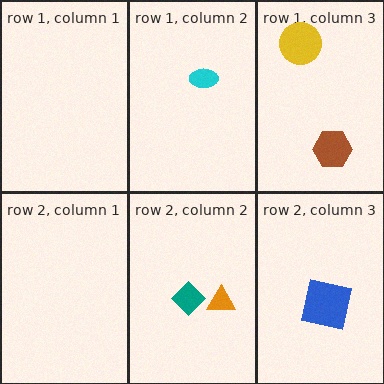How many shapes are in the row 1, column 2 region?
1.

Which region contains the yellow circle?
The row 1, column 3 region.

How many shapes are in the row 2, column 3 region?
1.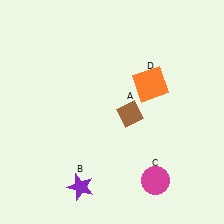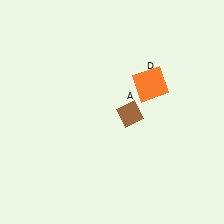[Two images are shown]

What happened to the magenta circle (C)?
The magenta circle (C) was removed in Image 2. It was in the bottom-right area of Image 1.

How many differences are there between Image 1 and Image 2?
There are 2 differences between the two images.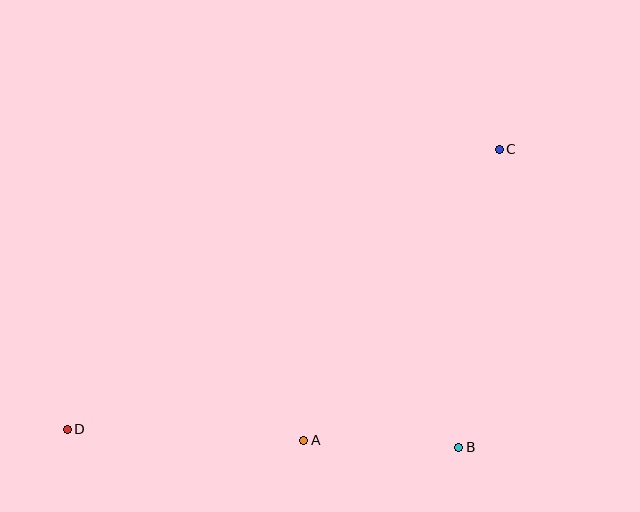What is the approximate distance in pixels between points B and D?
The distance between B and D is approximately 392 pixels.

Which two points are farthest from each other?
Points C and D are farthest from each other.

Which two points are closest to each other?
Points A and B are closest to each other.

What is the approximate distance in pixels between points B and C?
The distance between B and C is approximately 301 pixels.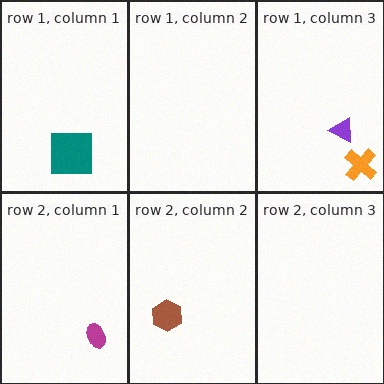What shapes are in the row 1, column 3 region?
The purple triangle, the orange cross.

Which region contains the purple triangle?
The row 1, column 3 region.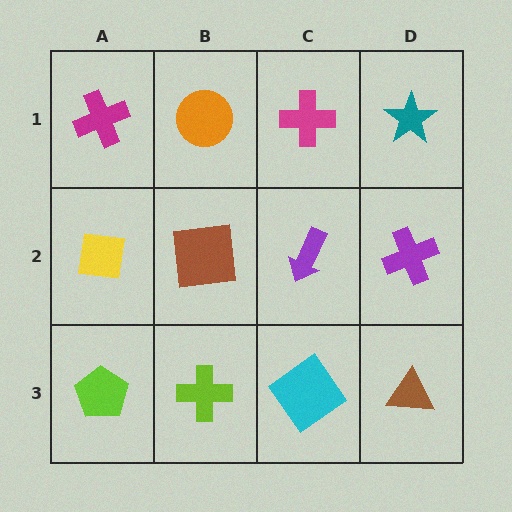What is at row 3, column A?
A lime pentagon.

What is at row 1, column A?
A magenta cross.